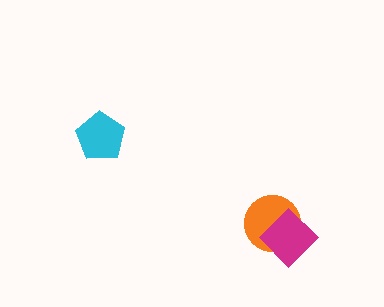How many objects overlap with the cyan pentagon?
0 objects overlap with the cyan pentagon.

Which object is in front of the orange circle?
The magenta diamond is in front of the orange circle.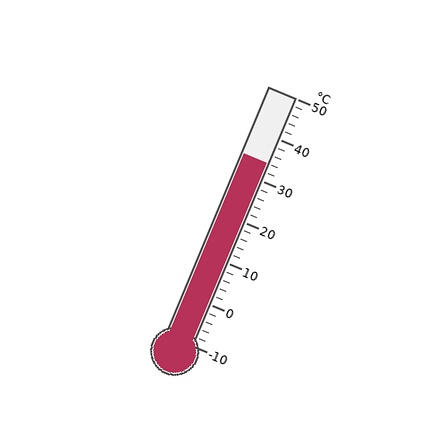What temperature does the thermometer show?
The thermometer shows approximately 34°C.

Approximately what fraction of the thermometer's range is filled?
The thermometer is filled to approximately 75% of its range.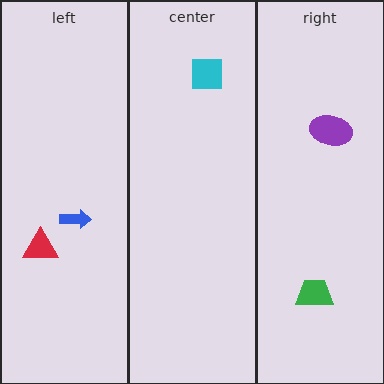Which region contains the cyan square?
The center region.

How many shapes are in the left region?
2.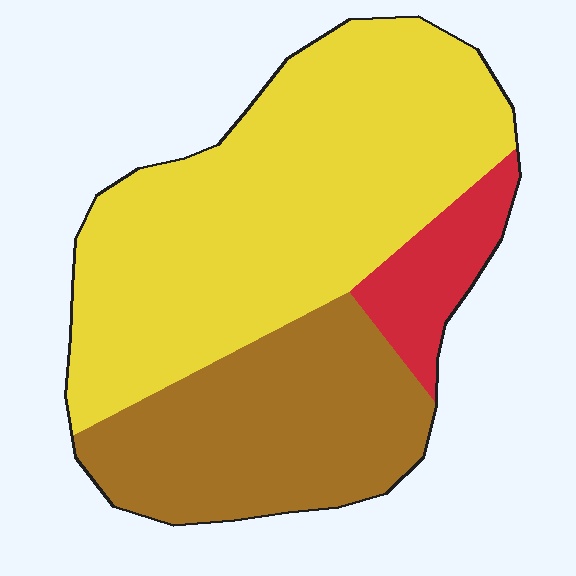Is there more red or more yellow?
Yellow.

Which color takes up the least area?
Red, at roughly 10%.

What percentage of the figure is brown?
Brown covers about 30% of the figure.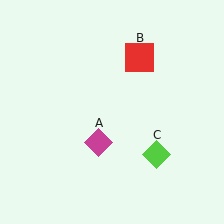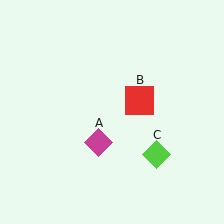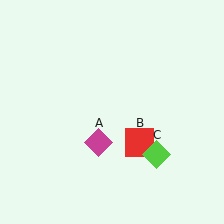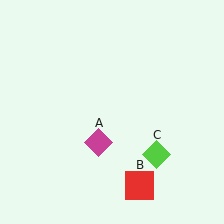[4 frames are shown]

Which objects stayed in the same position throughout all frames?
Magenta diamond (object A) and lime diamond (object C) remained stationary.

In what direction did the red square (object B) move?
The red square (object B) moved down.